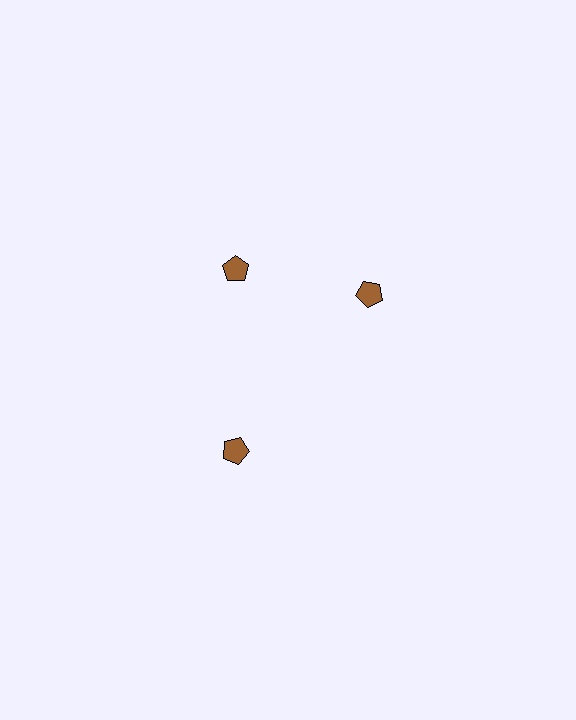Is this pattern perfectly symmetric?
No. The 3 brown pentagons are arranged in a ring, but one element near the 3 o'clock position is rotated out of alignment along the ring, breaking the 3-fold rotational symmetry.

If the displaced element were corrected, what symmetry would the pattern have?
It would have 3-fold rotational symmetry — the pattern would map onto itself every 120 degrees.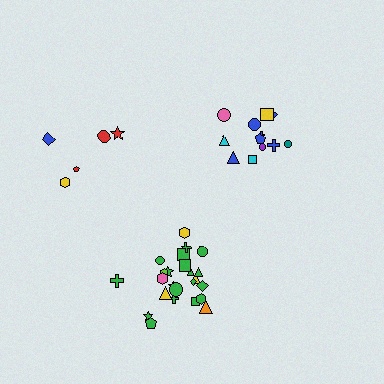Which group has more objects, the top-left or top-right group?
The top-right group.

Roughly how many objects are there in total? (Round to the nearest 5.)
Roughly 40 objects in total.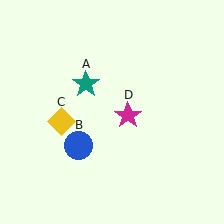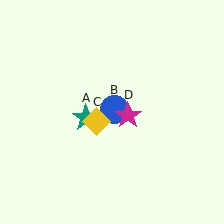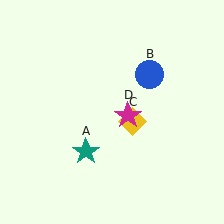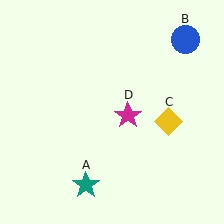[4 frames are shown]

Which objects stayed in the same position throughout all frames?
Magenta star (object D) remained stationary.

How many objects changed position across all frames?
3 objects changed position: teal star (object A), blue circle (object B), yellow diamond (object C).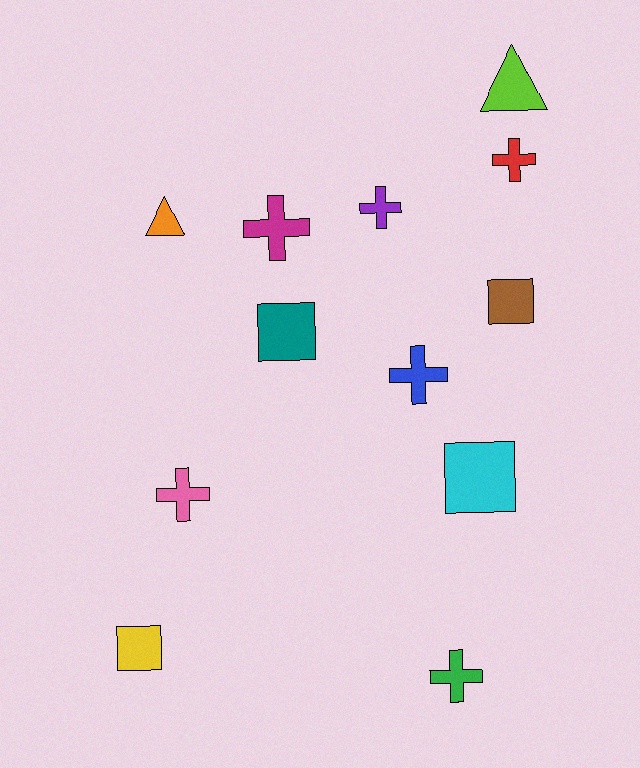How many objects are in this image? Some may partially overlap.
There are 12 objects.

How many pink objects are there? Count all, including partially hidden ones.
There is 1 pink object.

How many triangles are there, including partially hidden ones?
There are 2 triangles.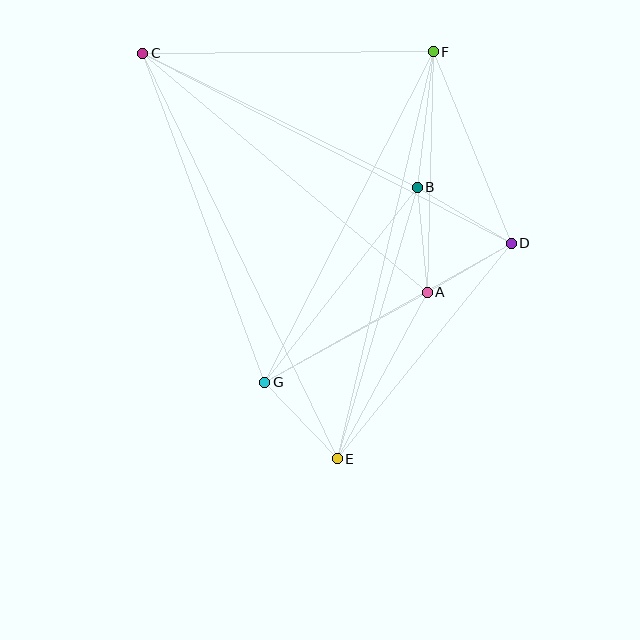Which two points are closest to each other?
Points A and D are closest to each other.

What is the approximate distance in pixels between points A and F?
The distance between A and F is approximately 240 pixels.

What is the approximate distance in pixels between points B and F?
The distance between B and F is approximately 136 pixels.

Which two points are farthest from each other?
Points C and E are farthest from each other.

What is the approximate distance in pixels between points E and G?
The distance between E and G is approximately 105 pixels.